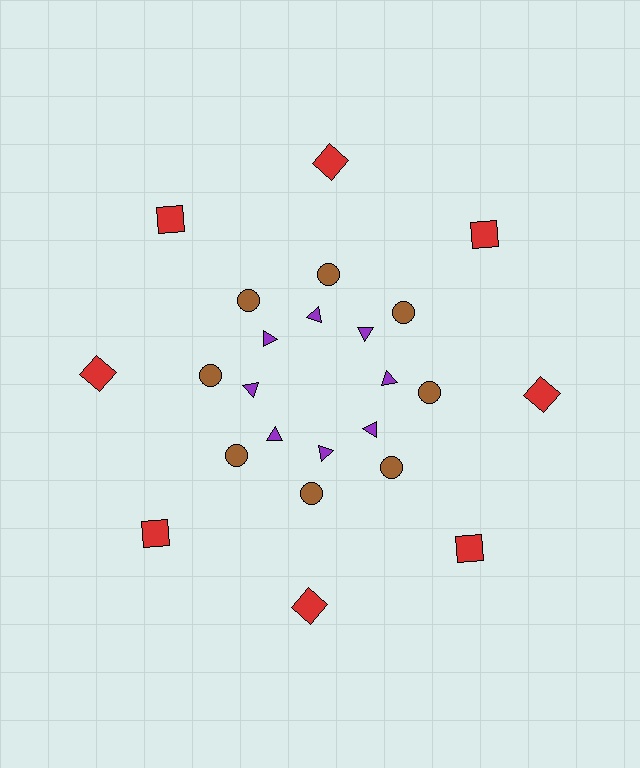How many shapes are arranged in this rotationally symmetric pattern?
There are 24 shapes, arranged in 8 groups of 3.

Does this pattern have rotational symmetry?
Yes, this pattern has 8-fold rotational symmetry. It looks the same after rotating 45 degrees around the center.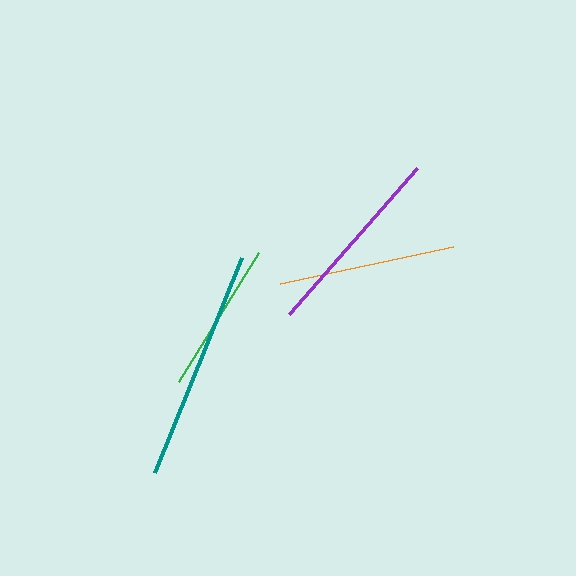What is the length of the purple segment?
The purple segment is approximately 194 pixels long.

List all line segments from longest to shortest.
From longest to shortest: teal, purple, orange, green.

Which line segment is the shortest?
The green line is the shortest at approximately 152 pixels.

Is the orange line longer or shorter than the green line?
The orange line is longer than the green line.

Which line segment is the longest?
The teal line is the longest at approximately 232 pixels.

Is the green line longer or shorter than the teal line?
The teal line is longer than the green line.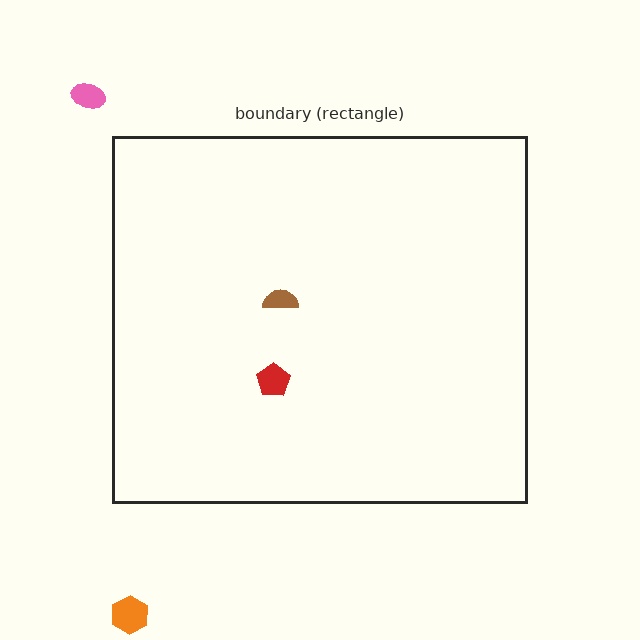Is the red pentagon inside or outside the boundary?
Inside.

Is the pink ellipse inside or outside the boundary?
Outside.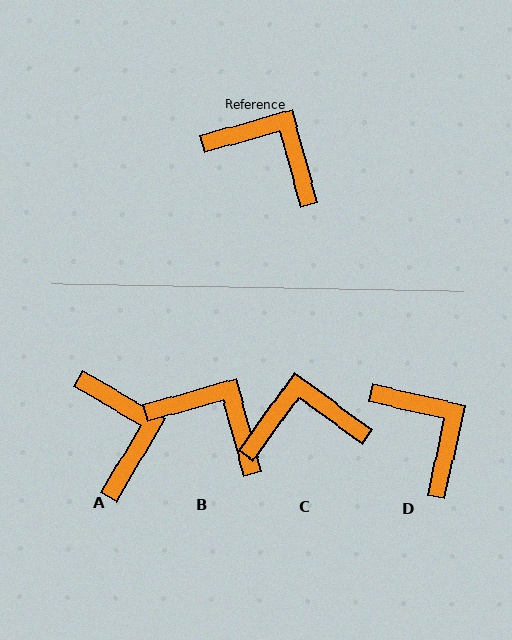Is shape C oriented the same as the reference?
No, it is off by about 38 degrees.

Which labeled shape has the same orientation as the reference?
B.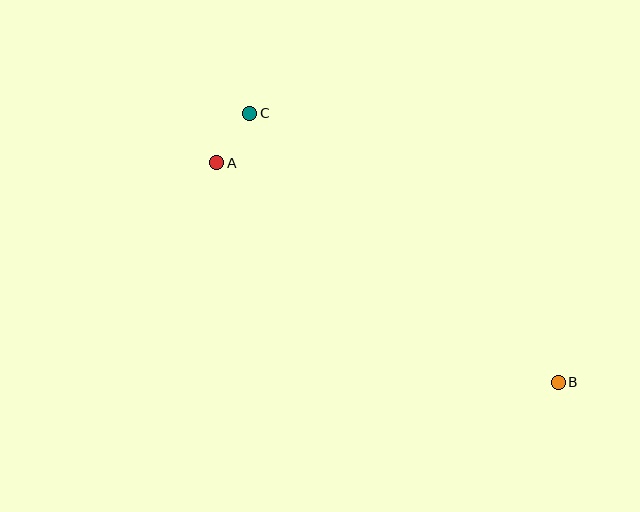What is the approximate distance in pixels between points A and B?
The distance between A and B is approximately 406 pixels.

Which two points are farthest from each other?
Points B and C are farthest from each other.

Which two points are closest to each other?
Points A and C are closest to each other.